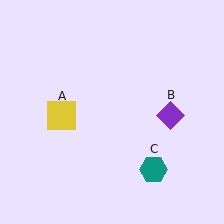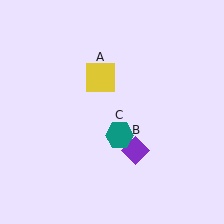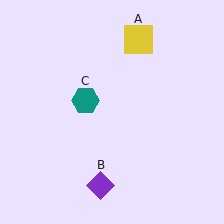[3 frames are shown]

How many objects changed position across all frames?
3 objects changed position: yellow square (object A), purple diamond (object B), teal hexagon (object C).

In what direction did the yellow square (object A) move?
The yellow square (object A) moved up and to the right.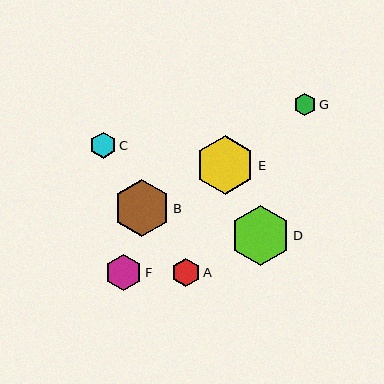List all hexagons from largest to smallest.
From largest to smallest: D, E, B, F, A, C, G.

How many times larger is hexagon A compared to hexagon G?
Hexagon A is approximately 1.3 times the size of hexagon G.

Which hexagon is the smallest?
Hexagon G is the smallest with a size of approximately 23 pixels.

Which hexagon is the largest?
Hexagon D is the largest with a size of approximately 60 pixels.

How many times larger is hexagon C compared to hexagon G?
Hexagon C is approximately 1.1 times the size of hexagon G.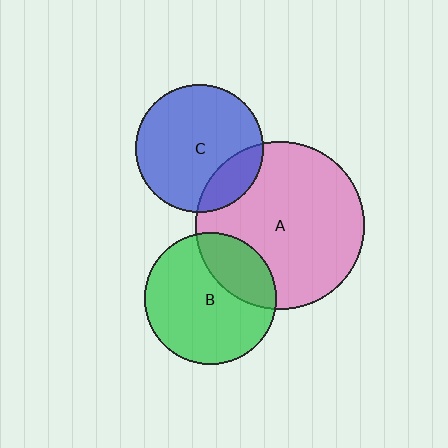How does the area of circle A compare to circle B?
Approximately 1.6 times.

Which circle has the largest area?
Circle A (pink).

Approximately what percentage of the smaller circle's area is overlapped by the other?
Approximately 25%.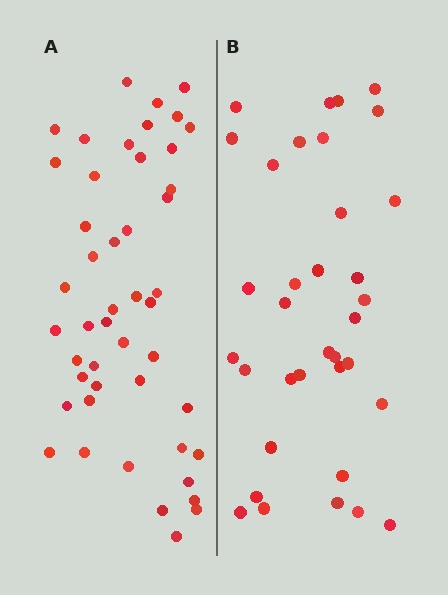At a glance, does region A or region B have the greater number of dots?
Region A (the left region) has more dots.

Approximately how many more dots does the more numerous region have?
Region A has roughly 12 or so more dots than region B.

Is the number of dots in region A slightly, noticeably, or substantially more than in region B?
Region A has noticeably more, but not dramatically so. The ratio is roughly 1.3 to 1.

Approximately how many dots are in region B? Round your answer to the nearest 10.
About 40 dots. (The exact count is 35, which rounds to 40.)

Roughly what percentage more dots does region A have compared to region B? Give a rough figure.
About 35% more.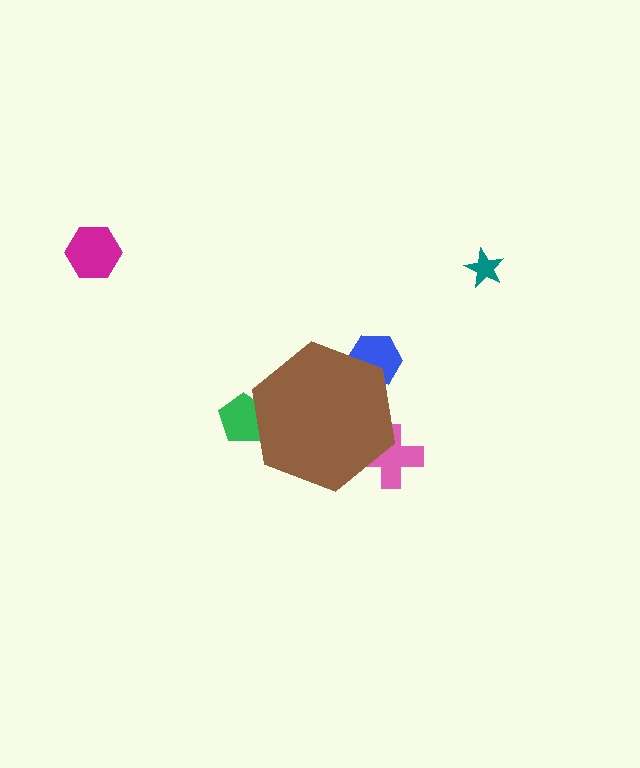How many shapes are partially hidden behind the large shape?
3 shapes are partially hidden.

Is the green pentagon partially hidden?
Yes, the green pentagon is partially hidden behind the brown hexagon.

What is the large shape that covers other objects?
A brown hexagon.